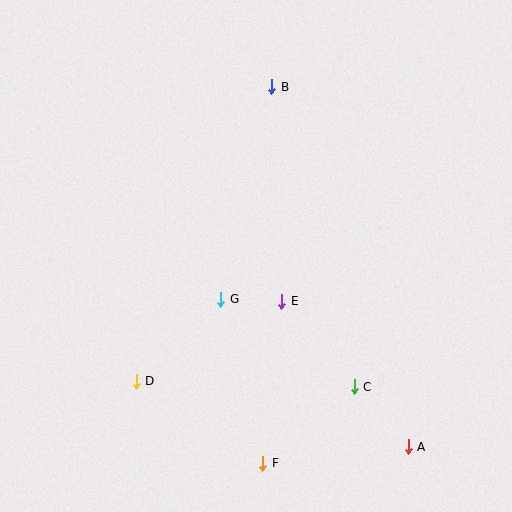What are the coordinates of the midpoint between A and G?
The midpoint between A and G is at (314, 373).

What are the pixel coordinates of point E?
Point E is at (282, 301).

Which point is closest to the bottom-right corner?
Point A is closest to the bottom-right corner.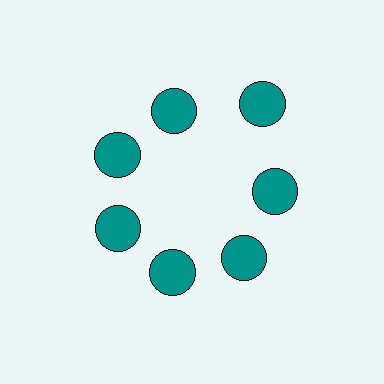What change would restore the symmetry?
The symmetry would be restored by moving it inward, back onto the ring so that all 7 circles sit at equal angles and equal distance from the center.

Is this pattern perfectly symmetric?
No. The 7 teal circles are arranged in a ring, but one element near the 1 o'clock position is pushed outward from the center, breaking the 7-fold rotational symmetry.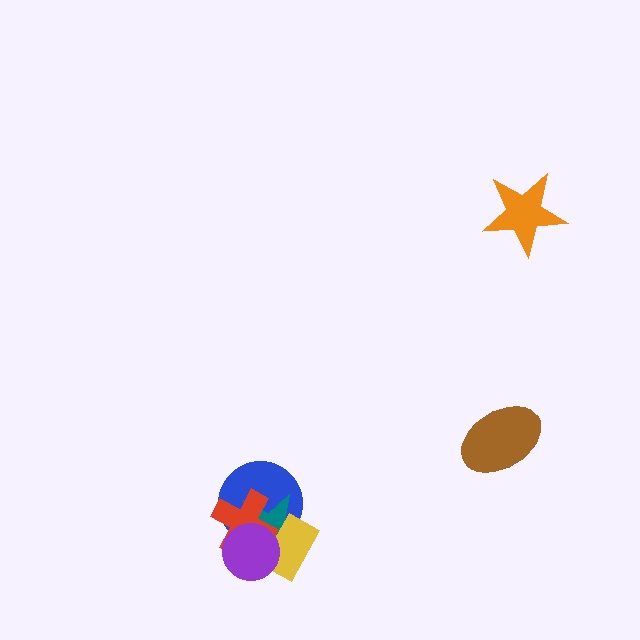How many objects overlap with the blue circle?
4 objects overlap with the blue circle.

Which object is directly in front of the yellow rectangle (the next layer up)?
The red cross is directly in front of the yellow rectangle.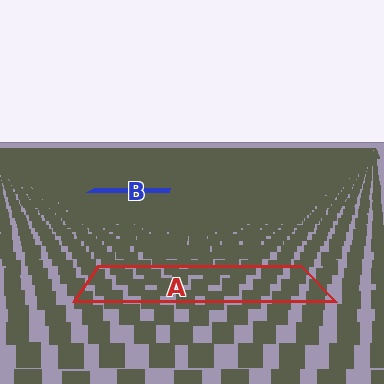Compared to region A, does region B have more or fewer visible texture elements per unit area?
Region B has more texture elements per unit area — they are packed more densely because it is farther away.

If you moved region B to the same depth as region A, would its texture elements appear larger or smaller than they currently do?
They would appear larger. At a closer depth, the same texture elements are projected at a bigger on-screen size.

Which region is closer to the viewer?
Region A is closer. The texture elements there are larger and more spread out.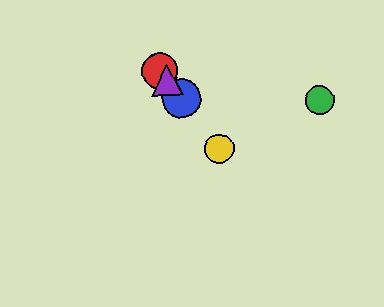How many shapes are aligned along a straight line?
4 shapes (the red circle, the blue circle, the yellow circle, the purple triangle) are aligned along a straight line.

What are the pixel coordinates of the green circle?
The green circle is at (319, 100).